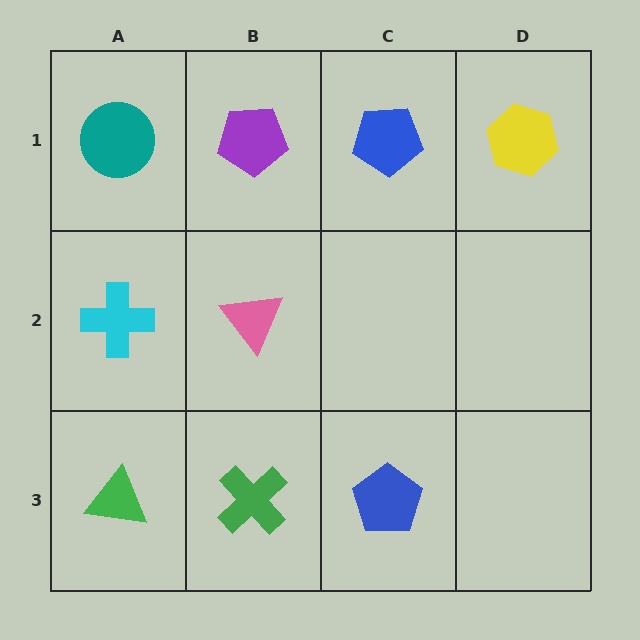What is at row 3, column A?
A green triangle.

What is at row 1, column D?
A yellow hexagon.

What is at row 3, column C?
A blue pentagon.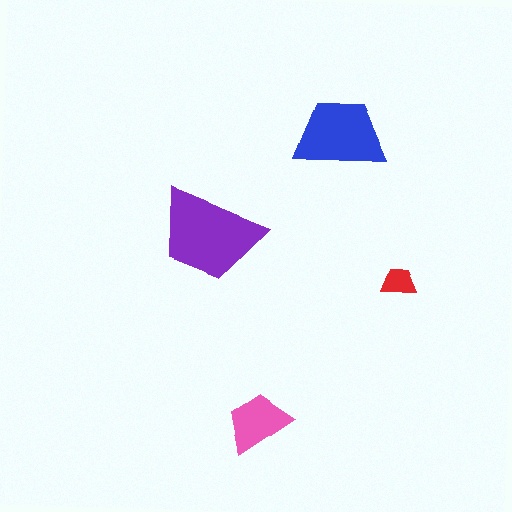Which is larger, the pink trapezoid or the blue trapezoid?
The blue one.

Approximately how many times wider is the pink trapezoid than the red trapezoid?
About 2 times wider.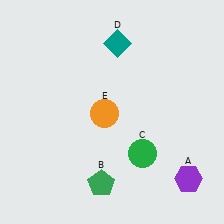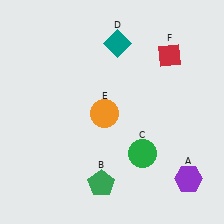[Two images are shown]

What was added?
A red diamond (F) was added in Image 2.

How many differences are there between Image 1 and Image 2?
There is 1 difference between the two images.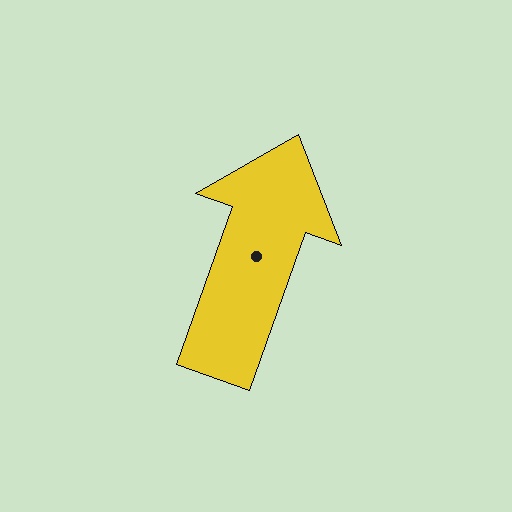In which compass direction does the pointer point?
North.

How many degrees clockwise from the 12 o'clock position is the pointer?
Approximately 19 degrees.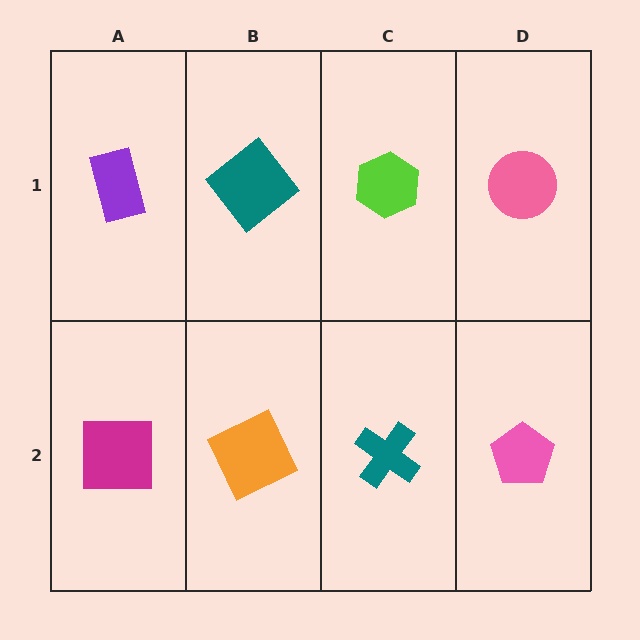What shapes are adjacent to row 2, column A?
A purple rectangle (row 1, column A), an orange square (row 2, column B).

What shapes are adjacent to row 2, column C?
A lime hexagon (row 1, column C), an orange square (row 2, column B), a pink pentagon (row 2, column D).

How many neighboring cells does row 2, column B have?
3.